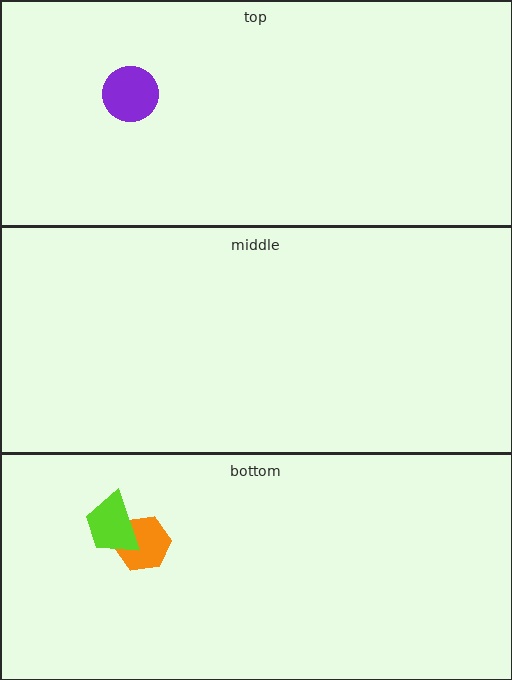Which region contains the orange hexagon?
The bottom region.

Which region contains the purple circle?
The top region.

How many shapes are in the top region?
1.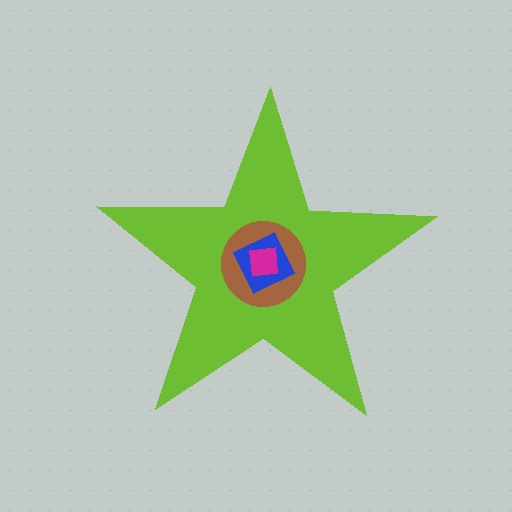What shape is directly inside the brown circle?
The blue diamond.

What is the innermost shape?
The magenta square.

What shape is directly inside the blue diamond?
The magenta square.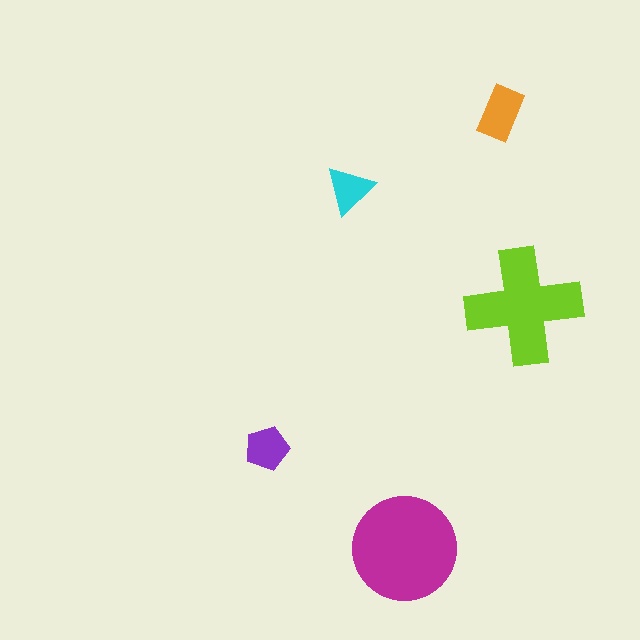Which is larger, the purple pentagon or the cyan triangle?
The purple pentagon.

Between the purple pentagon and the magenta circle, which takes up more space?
The magenta circle.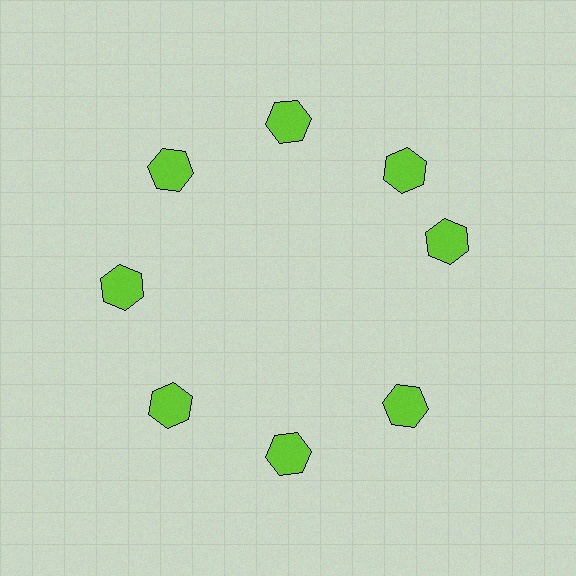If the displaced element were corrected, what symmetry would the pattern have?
It would have 8-fold rotational symmetry — the pattern would map onto itself every 45 degrees.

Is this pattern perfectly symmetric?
No. The 8 lime hexagons are arranged in a ring, but one element near the 3 o'clock position is rotated out of alignment along the ring, breaking the 8-fold rotational symmetry.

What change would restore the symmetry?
The symmetry would be restored by rotating it back into even spacing with its neighbors so that all 8 hexagons sit at equal angles and equal distance from the center.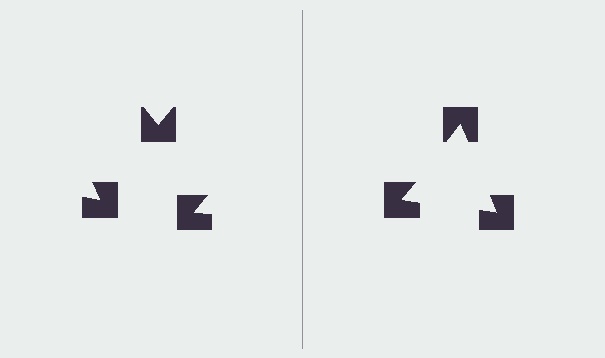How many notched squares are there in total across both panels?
6 — 3 on each side.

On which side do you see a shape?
An illusory triangle appears on the right side. On the left side the wedge cuts are rotated, so no coherent shape forms.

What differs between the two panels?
The notched squares are positioned identically on both sides; only the wedge orientations differ. On the right they align to a triangle; on the left they are misaligned.